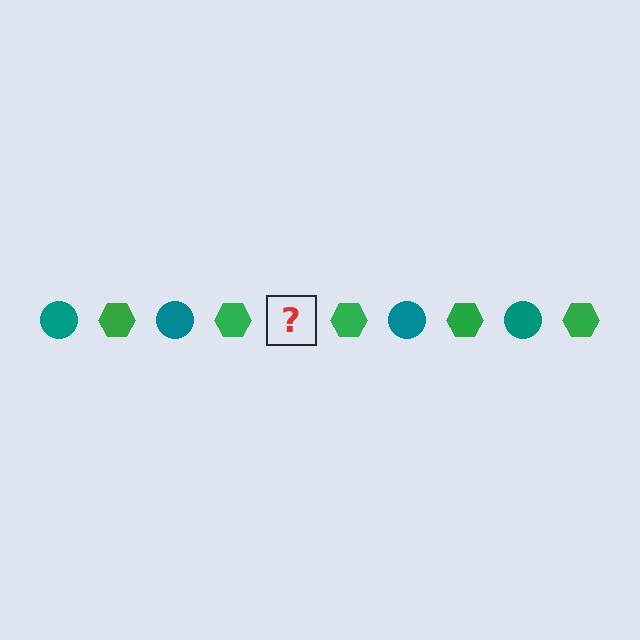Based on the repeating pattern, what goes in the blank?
The blank should be a teal circle.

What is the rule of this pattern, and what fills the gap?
The rule is that the pattern alternates between teal circle and green hexagon. The gap should be filled with a teal circle.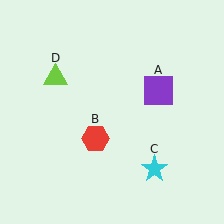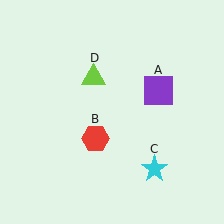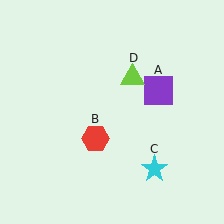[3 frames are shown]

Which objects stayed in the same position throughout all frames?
Purple square (object A) and red hexagon (object B) and cyan star (object C) remained stationary.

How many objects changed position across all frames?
1 object changed position: lime triangle (object D).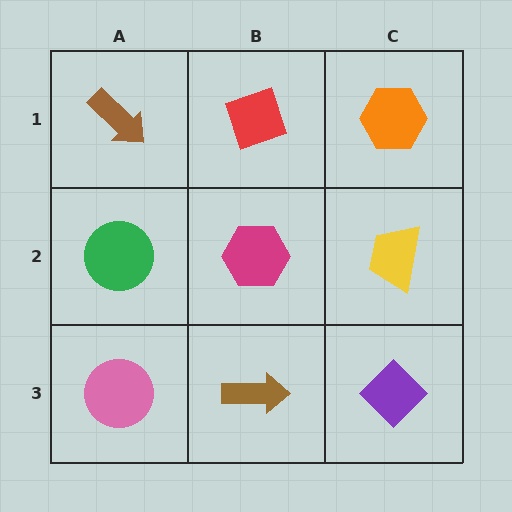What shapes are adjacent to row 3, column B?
A magenta hexagon (row 2, column B), a pink circle (row 3, column A), a purple diamond (row 3, column C).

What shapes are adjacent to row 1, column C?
A yellow trapezoid (row 2, column C), a red diamond (row 1, column B).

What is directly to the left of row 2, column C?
A magenta hexagon.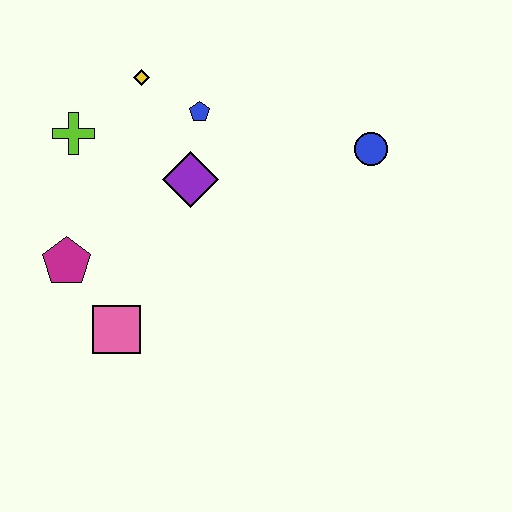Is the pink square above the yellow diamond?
No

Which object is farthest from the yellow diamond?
The pink square is farthest from the yellow diamond.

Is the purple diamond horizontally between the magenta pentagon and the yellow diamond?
No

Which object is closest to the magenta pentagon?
The pink square is closest to the magenta pentagon.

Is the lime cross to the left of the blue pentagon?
Yes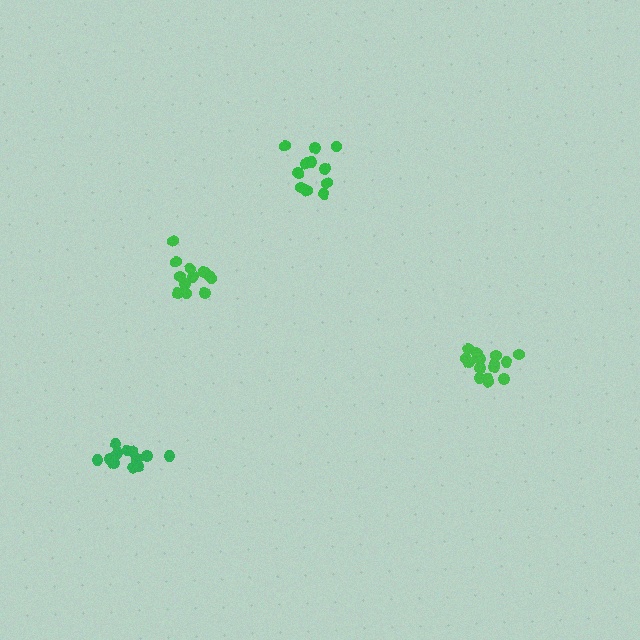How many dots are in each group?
Group 1: 13 dots, Group 2: 15 dots, Group 3: 13 dots, Group 4: 11 dots (52 total).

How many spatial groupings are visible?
There are 4 spatial groupings.